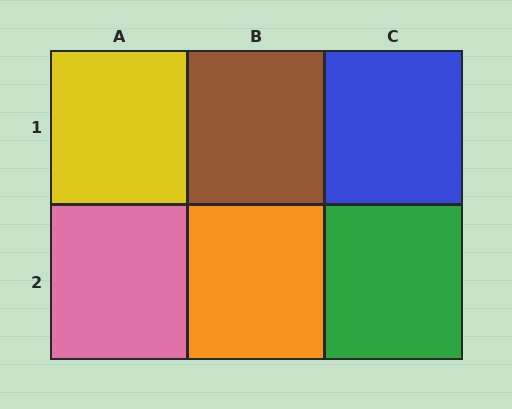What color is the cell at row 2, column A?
Pink.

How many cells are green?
1 cell is green.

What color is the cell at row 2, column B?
Orange.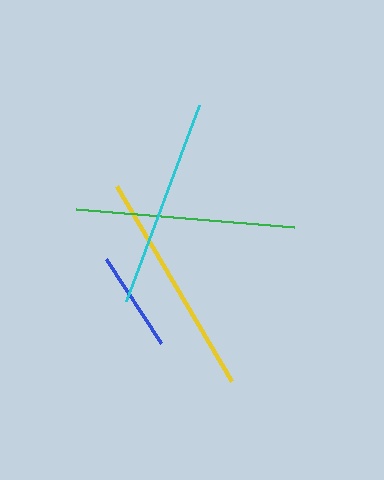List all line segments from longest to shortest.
From longest to shortest: yellow, green, cyan, blue.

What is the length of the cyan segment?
The cyan segment is approximately 208 pixels long.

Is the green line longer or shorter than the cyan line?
The green line is longer than the cyan line.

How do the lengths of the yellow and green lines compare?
The yellow and green lines are approximately the same length.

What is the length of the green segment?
The green segment is approximately 219 pixels long.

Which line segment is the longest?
The yellow line is the longest at approximately 227 pixels.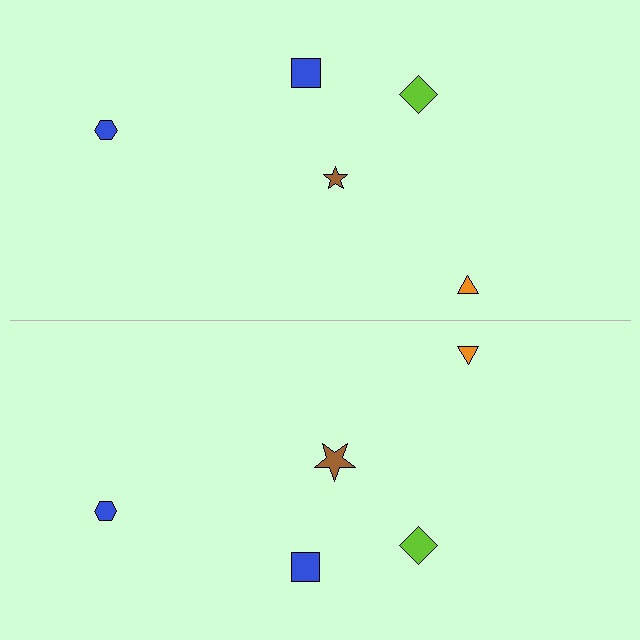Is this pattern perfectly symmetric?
No, the pattern is not perfectly symmetric. The brown star on the bottom side has a different size than its mirror counterpart.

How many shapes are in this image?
There are 10 shapes in this image.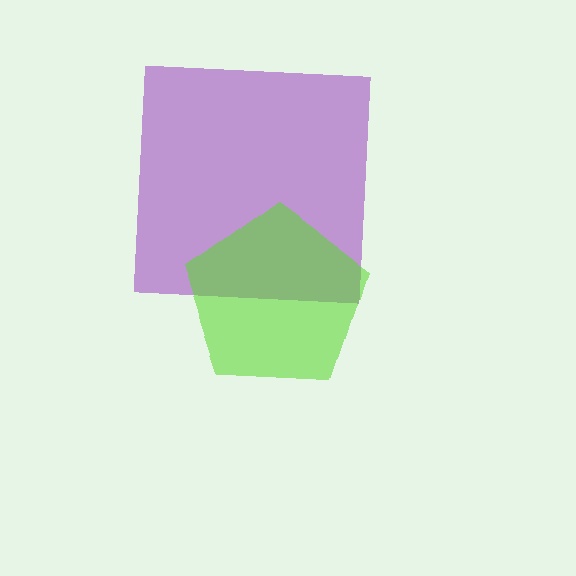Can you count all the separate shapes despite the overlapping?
Yes, there are 2 separate shapes.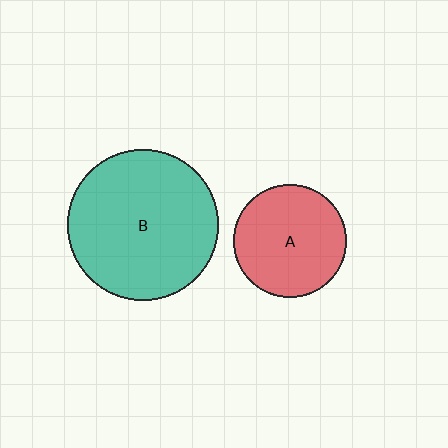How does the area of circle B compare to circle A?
Approximately 1.8 times.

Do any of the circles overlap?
No, none of the circles overlap.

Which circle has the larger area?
Circle B (teal).